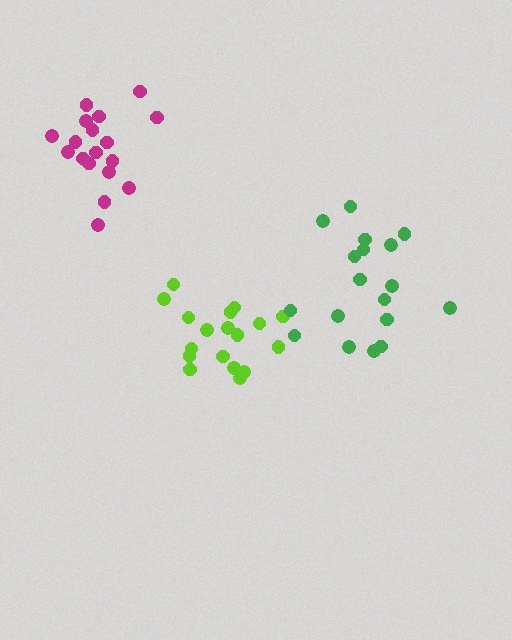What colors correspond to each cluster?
The clusters are colored: lime, magenta, green.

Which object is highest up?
The magenta cluster is topmost.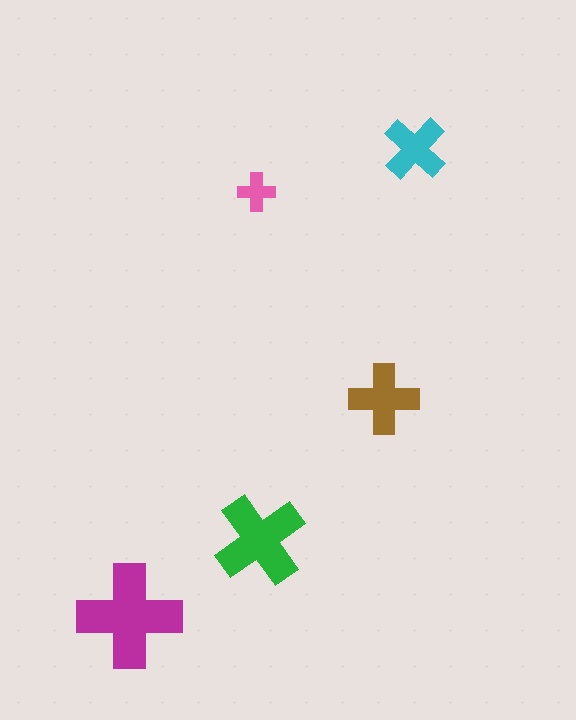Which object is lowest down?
The magenta cross is bottommost.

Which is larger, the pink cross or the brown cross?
The brown one.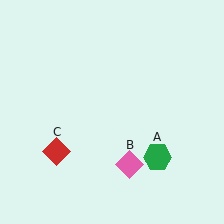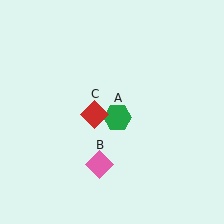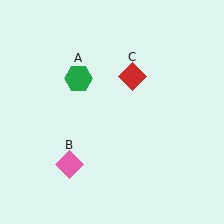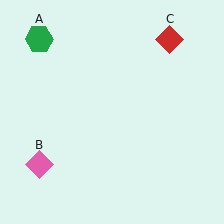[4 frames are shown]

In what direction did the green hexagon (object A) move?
The green hexagon (object A) moved up and to the left.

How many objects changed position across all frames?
3 objects changed position: green hexagon (object A), pink diamond (object B), red diamond (object C).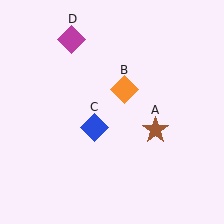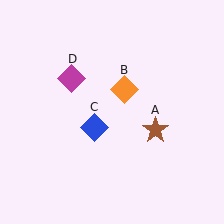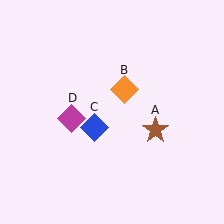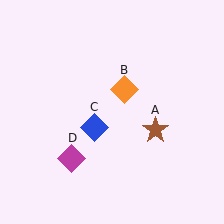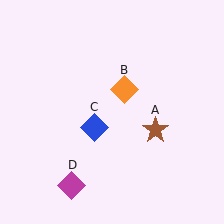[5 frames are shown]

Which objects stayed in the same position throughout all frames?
Brown star (object A) and orange diamond (object B) and blue diamond (object C) remained stationary.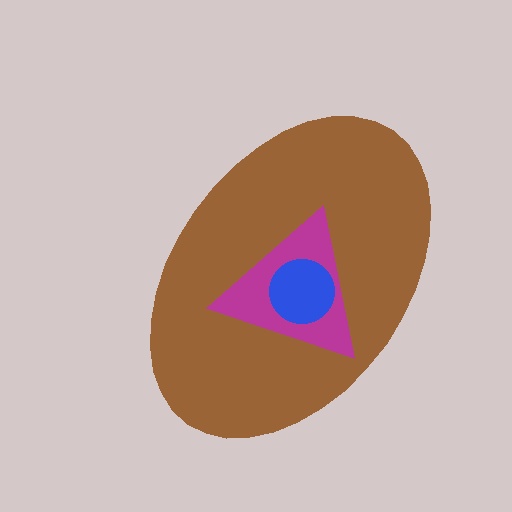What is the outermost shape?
The brown ellipse.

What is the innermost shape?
The blue circle.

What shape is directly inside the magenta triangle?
The blue circle.